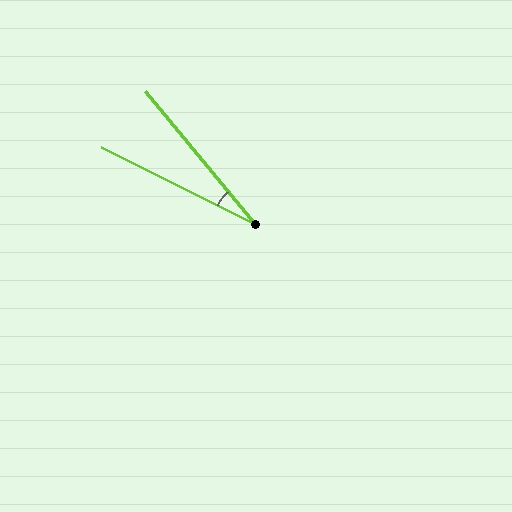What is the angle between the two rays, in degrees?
Approximately 24 degrees.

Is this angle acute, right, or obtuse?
It is acute.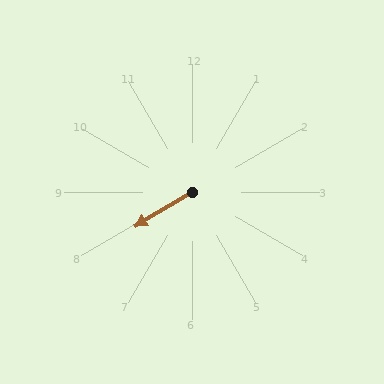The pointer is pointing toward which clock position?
Roughly 8 o'clock.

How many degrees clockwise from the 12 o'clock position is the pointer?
Approximately 239 degrees.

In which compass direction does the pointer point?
Southwest.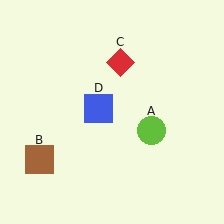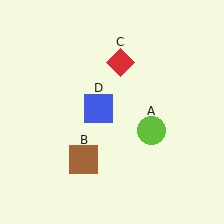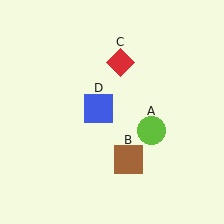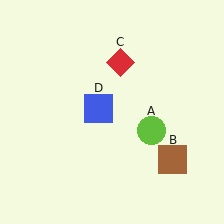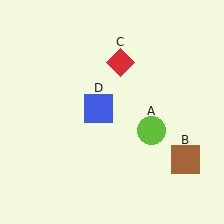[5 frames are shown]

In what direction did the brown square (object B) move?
The brown square (object B) moved right.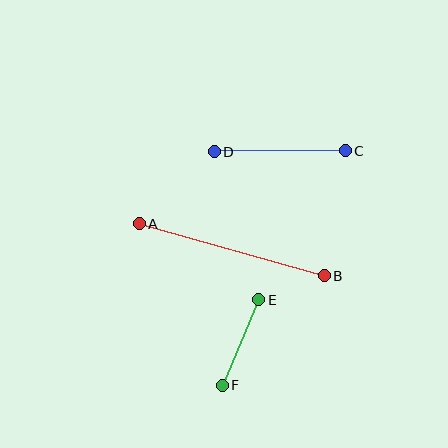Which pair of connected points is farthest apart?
Points A and B are farthest apart.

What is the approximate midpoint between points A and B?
The midpoint is at approximately (232, 250) pixels.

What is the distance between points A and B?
The distance is approximately 192 pixels.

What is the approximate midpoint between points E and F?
The midpoint is at approximately (241, 342) pixels.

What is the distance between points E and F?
The distance is approximately 93 pixels.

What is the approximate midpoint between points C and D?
The midpoint is at approximately (280, 151) pixels.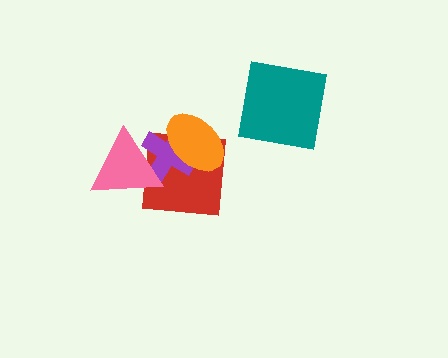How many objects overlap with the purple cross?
3 objects overlap with the purple cross.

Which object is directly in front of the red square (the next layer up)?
The purple cross is directly in front of the red square.